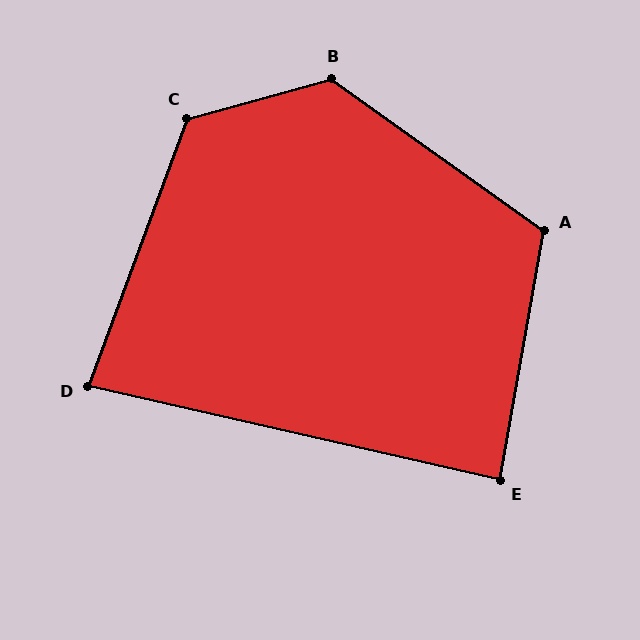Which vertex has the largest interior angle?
B, at approximately 129 degrees.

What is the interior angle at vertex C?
Approximately 126 degrees (obtuse).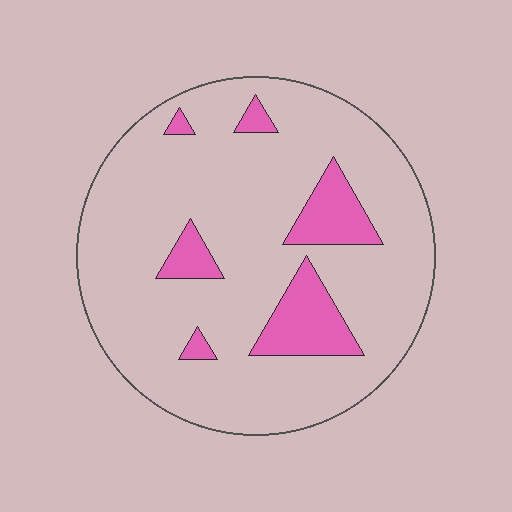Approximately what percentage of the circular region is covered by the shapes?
Approximately 15%.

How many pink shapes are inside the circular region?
6.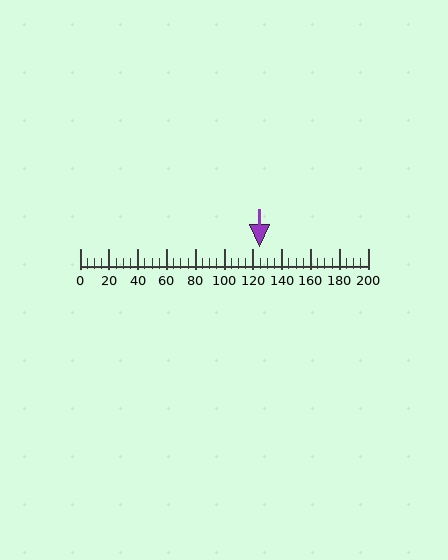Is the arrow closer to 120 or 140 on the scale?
The arrow is closer to 120.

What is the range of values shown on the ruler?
The ruler shows values from 0 to 200.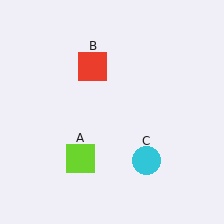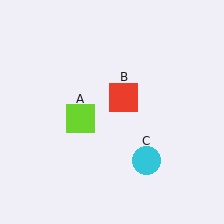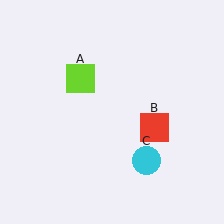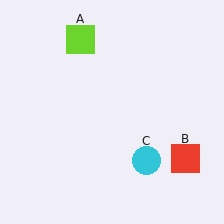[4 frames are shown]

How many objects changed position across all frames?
2 objects changed position: lime square (object A), red square (object B).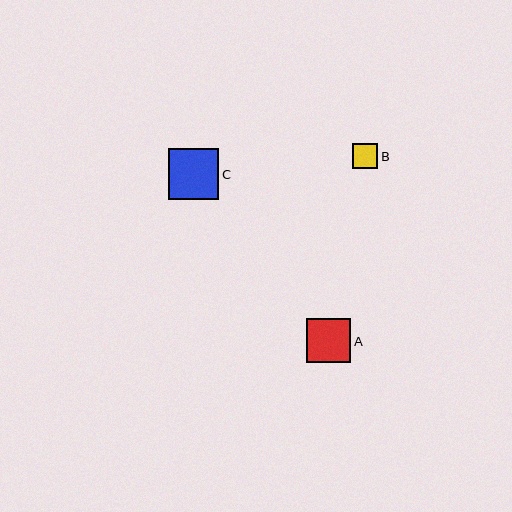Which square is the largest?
Square C is the largest with a size of approximately 51 pixels.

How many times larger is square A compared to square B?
Square A is approximately 1.7 times the size of square B.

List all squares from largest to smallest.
From largest to smallest: C, A, B.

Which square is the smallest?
Square B is the smallest with a size of approximately 25 pixels.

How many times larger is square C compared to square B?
Square C is approximately 2.0 times the size of square B.